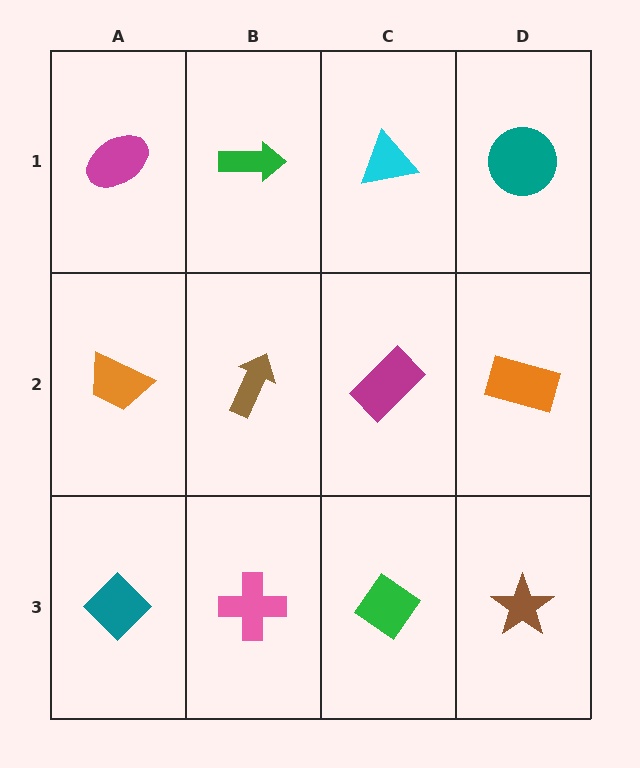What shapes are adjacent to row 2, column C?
A cyan triangle (row 1, column C), a green diamond (row 3, column C), a brown arrow (row 2, column B), an orange rectangle (row 2, column D).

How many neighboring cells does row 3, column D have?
2.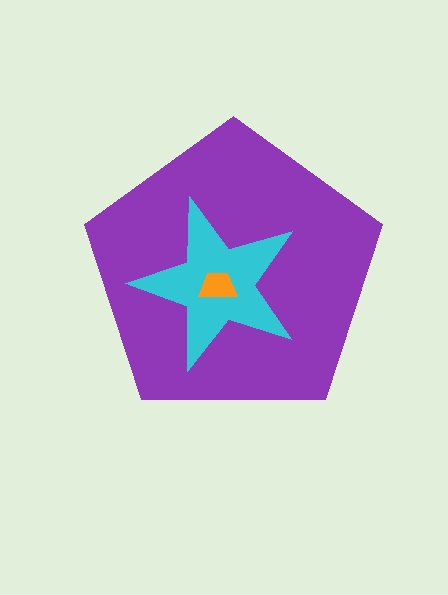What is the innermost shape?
The orange trapezoid.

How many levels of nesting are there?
3.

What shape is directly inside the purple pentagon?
The cyan star.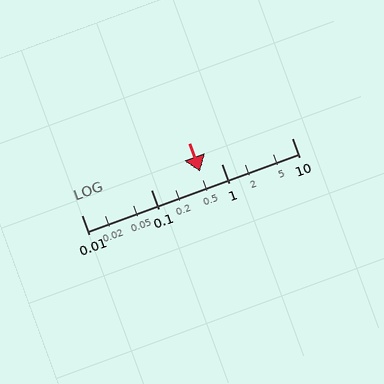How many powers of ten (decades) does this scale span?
The scale spans 3 decades, from 0.01 to 10.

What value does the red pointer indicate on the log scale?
The pointer indicates approximately 0.49.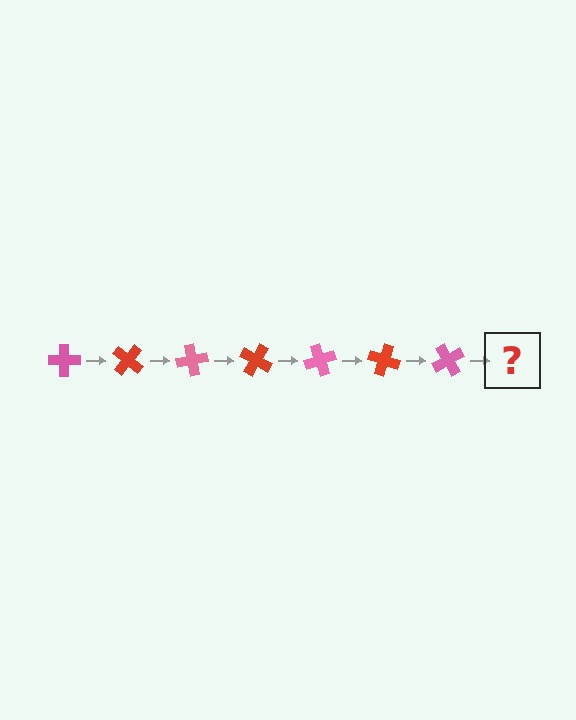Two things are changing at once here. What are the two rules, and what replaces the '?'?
The two rules are that it rotates 40 degrees each step and the color cycles through pink and red. The '?' should be a red cross, rotated 280 degrees from the start.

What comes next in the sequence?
The next element should be a red cross, rotated 280 degrees from the start.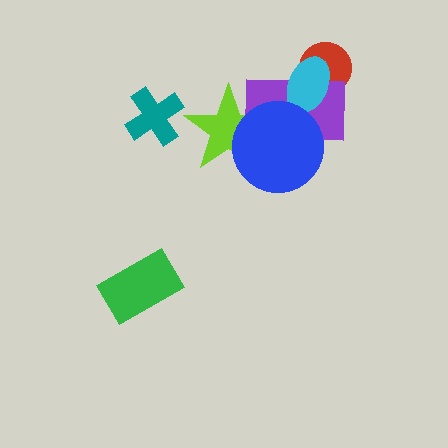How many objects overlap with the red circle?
2 objects overlap with the red circle.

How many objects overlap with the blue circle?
2 objects overlap with the blue circle.